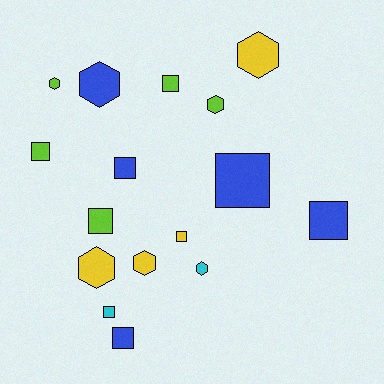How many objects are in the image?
There are 16 objects.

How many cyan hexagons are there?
There is 1 cyan hexagon.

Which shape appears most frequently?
Square, with 9 objects.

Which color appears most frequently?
Lime, with 5 objects.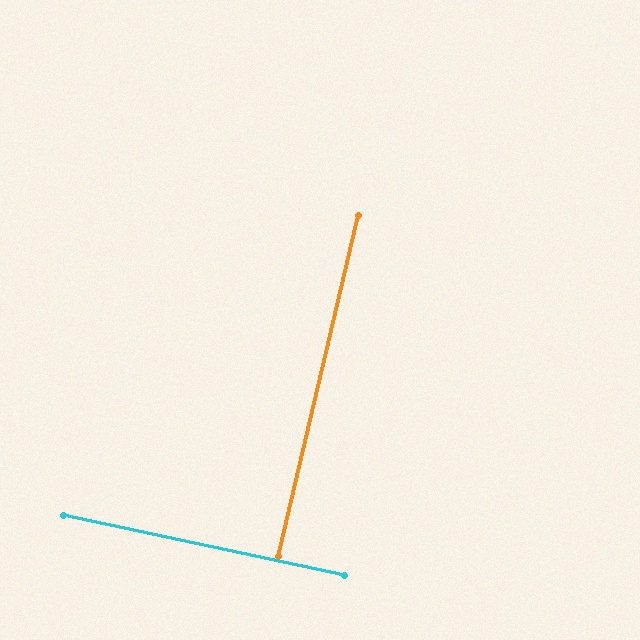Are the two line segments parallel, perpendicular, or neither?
Perpendicular — they meet at approximately 89°.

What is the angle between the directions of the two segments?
Approximately 89 degrees.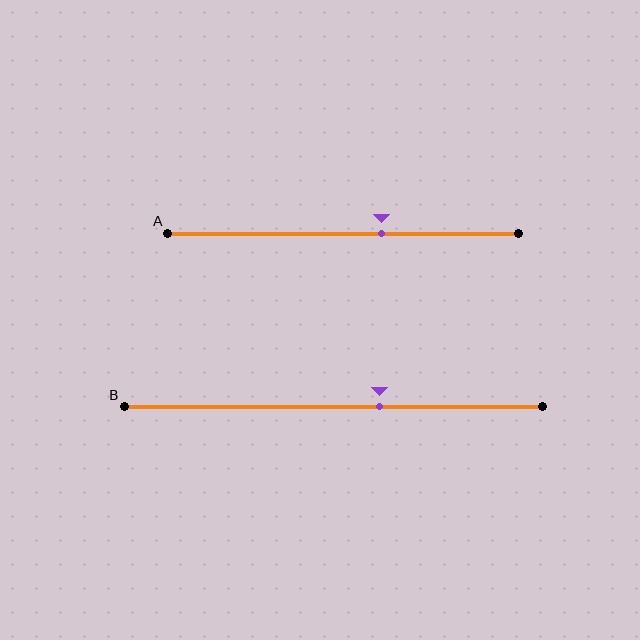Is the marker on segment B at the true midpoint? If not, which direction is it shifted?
No, the marker on segment B is shifted to the right by about 11% of the segment length.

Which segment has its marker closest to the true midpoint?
Segment A has its marker closest to the true midpoint.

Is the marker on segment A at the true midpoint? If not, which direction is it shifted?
No, the marker on segment A is shifted to the right by about 11% of the segment length.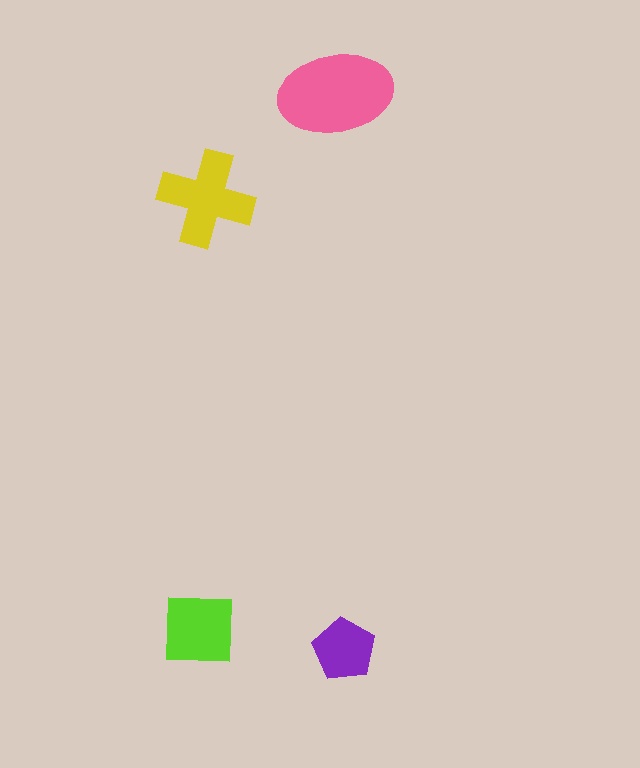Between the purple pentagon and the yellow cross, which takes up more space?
The yellow cross.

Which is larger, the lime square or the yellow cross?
The yellow cross.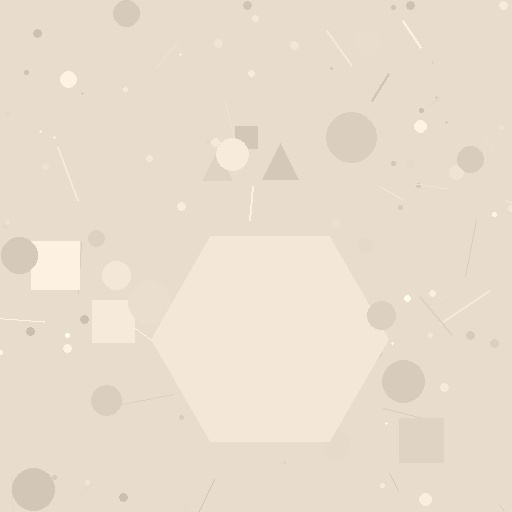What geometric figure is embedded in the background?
A hexagon is embedded in the background.